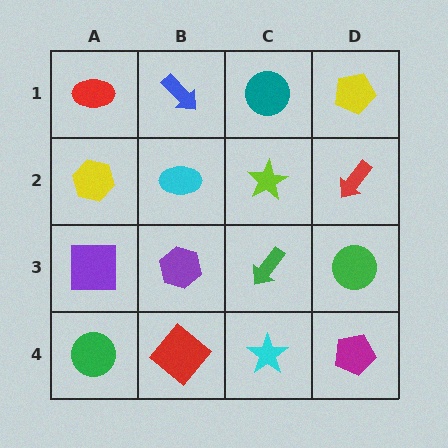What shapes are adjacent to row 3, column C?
A lime star (row 2, column C), a cyan star (row 4, column C), a purple hexagon (row 3, column B), a green circle (row 3, column D).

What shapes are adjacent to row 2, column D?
A yellow pentagon (row 1, column D), a green circle (row 3, column D), a lime star (row 2, column C).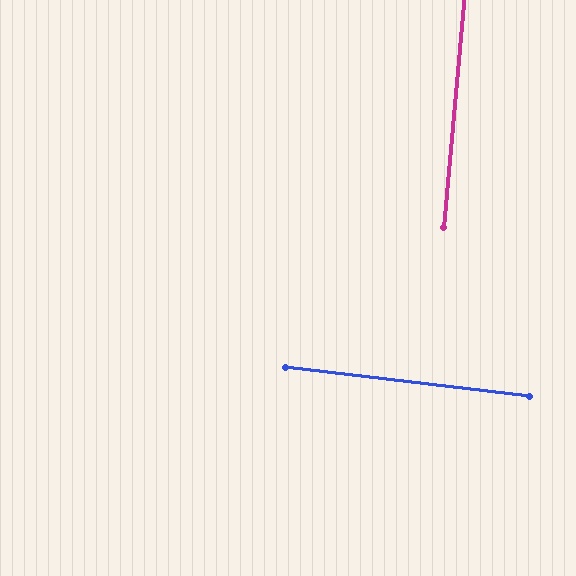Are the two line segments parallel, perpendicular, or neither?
Perpendicular — they meet at approximately 88°.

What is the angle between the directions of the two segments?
Approximately 88 degrees.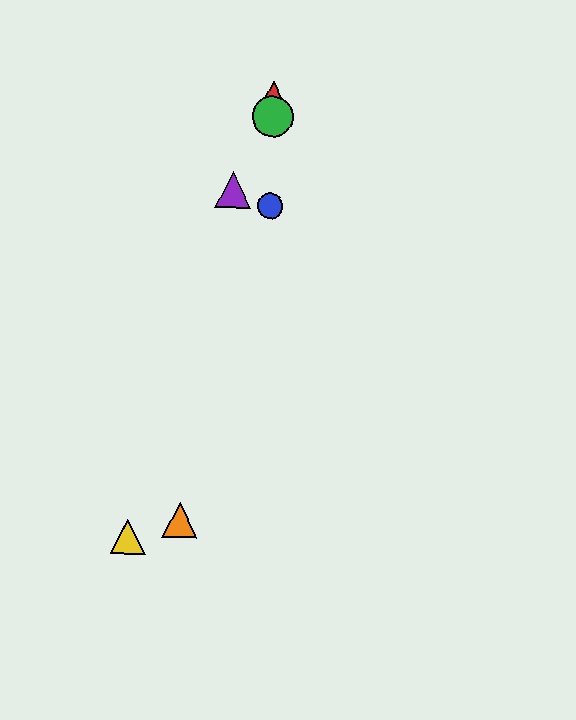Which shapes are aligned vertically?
The red triangle, the blue circle, the green circle are aligned vertically.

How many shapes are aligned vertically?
3 shapes (the red triangle, the blue circle, the green circle) are aligned vertically.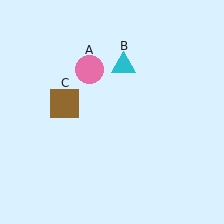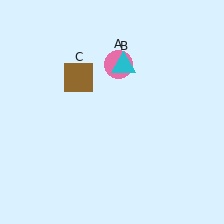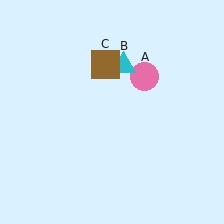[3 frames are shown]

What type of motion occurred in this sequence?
The pink circle (object A), brown square (object C) rotated clockwise around the center of the scene.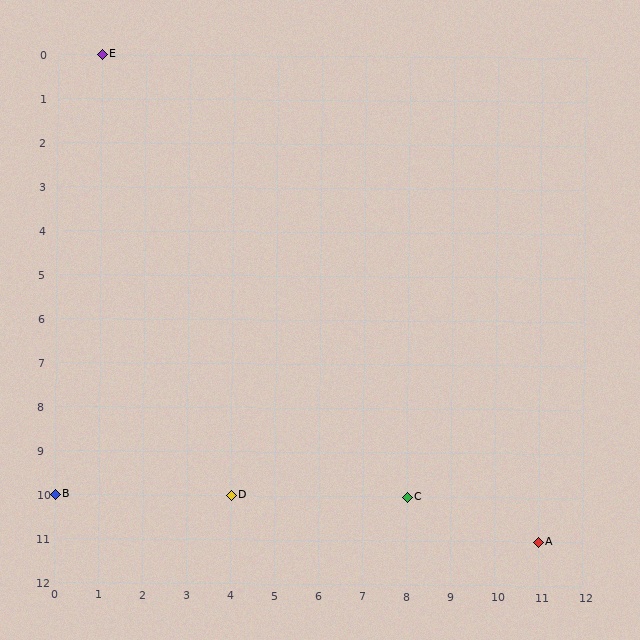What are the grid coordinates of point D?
Point D is at grid coordinates (4, 10).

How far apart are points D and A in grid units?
Points D and A are 7 columns and 1 row apart (about 7.1 grid units diagonally).